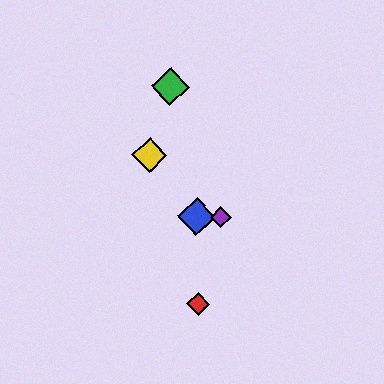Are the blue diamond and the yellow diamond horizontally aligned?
No, the blue diamond is at y≈216 and the yellow diamond is at y≈155.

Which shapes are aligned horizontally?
The blue diamond, the purple diamond are aligned horizontally.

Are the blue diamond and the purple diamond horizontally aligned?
Yes, both are at y≈216.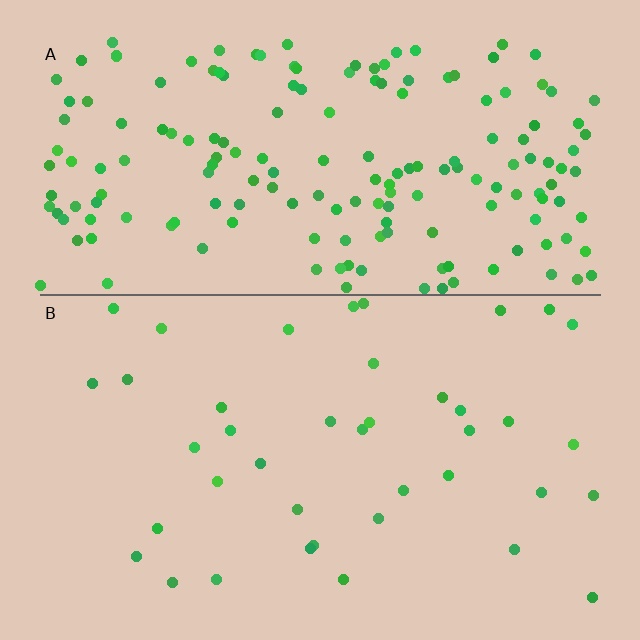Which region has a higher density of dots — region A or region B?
A (the top).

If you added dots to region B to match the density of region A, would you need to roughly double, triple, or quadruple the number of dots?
Approximately quadruple.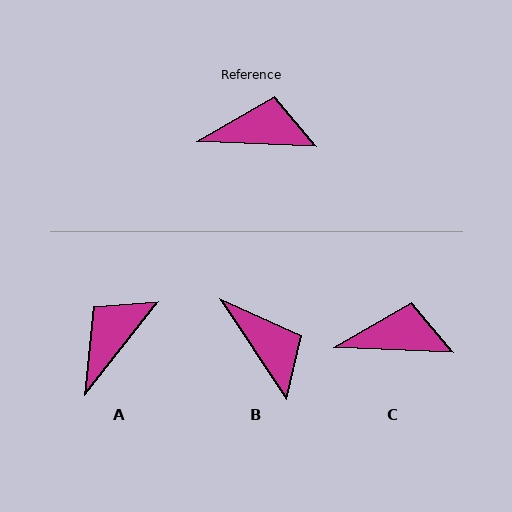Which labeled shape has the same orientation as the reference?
C.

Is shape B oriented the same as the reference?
No, it is off by about 54 degrees.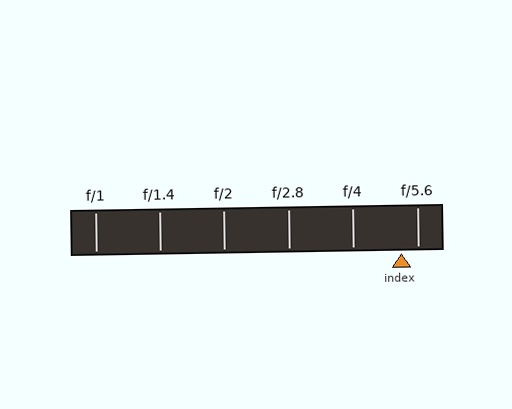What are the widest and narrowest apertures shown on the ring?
The widest aperture shown is f/1 and the narrowest is f/5.6.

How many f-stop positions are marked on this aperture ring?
There are 6 f-stop positions marked.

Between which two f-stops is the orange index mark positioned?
The index mark is between f/4 and f/5.6.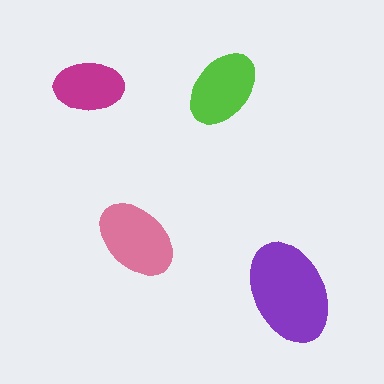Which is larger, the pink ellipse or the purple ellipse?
The purple one.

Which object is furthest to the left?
The magenta ellipse is leftmost.